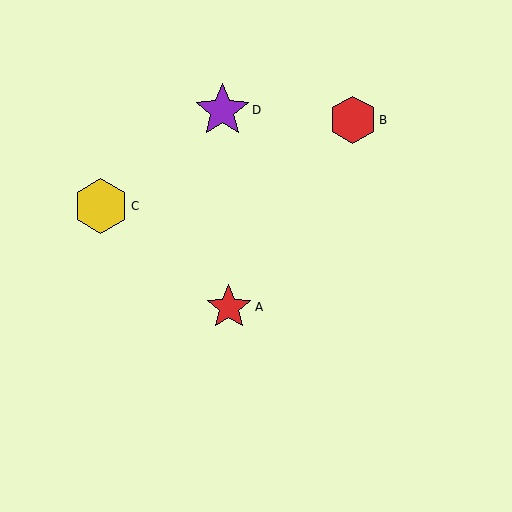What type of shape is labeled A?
Shape A is a red star.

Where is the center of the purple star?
The center of the purple star is at (222, 110).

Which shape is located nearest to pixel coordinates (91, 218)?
The yellow hexagon (labeled C) at (101, 206) is nearest to that location.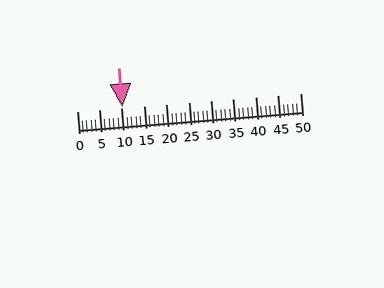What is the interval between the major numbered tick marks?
The major tick marks are spaced 5 units apart.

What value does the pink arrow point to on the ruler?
The pink arrow points to approximately 10.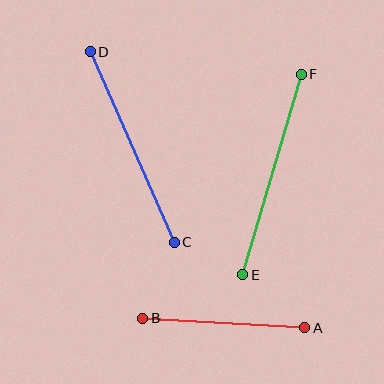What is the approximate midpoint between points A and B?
The midpoint is at approximately (224, 323) pixels.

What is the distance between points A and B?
The distance is approximately 163 pixels.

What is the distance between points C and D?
The distance is approximately 208 pixels.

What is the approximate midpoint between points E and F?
The midpoint is at approximately (272, 174) pixels.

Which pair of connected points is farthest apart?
Points E and F are farthest apart.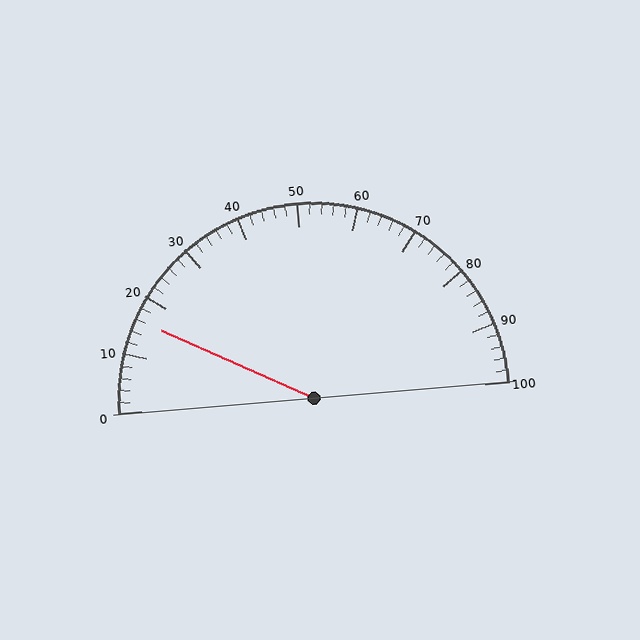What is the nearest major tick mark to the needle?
The nearest major tick mark is 20.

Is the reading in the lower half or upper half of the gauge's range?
The reading is in the lower half of the range (0 to 100).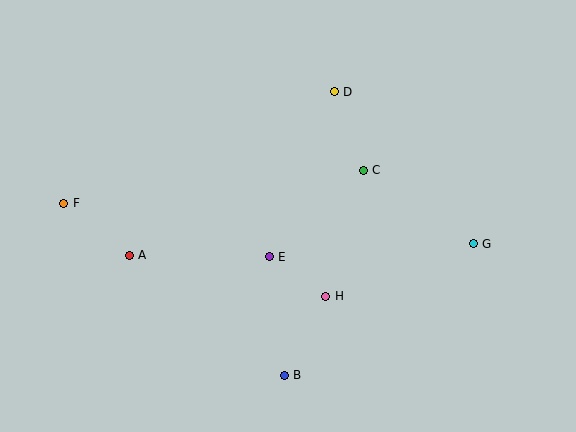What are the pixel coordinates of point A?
Point A is at (129, 255).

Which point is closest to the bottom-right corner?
Point G is closest to the bottom-right corner.